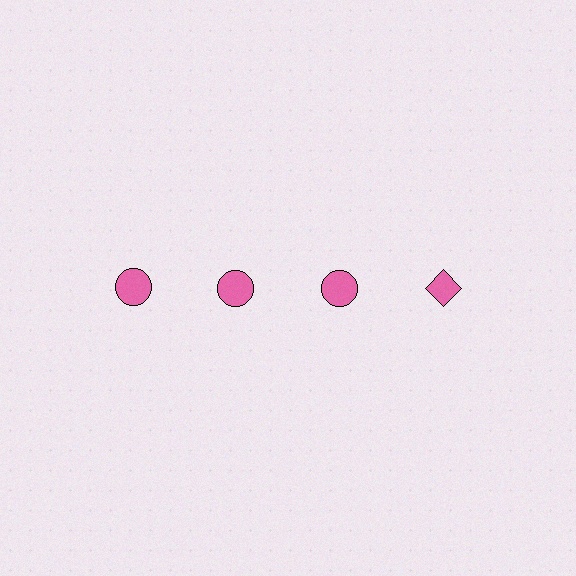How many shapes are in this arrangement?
There are 4 shapes arranged in a grid pattern.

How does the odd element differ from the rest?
It has a different shape: diamond instead of circle.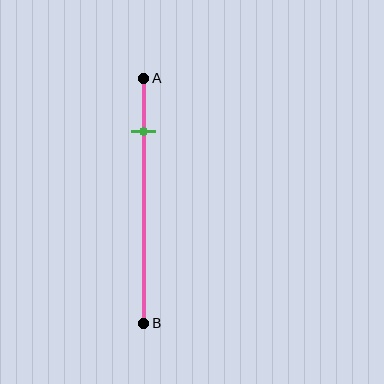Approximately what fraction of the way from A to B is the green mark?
The green mark is approximately 20% of the way from A to B.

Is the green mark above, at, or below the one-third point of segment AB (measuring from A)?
The green mark is above the one-third point of segment AB.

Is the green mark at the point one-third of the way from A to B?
No, the mark is at about 20% from A, not at the 33% one-third point.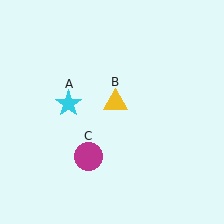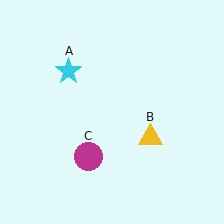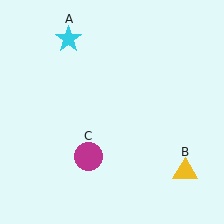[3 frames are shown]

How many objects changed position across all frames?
2 objects changed position: cyan star (object A), yellow triangle (object B).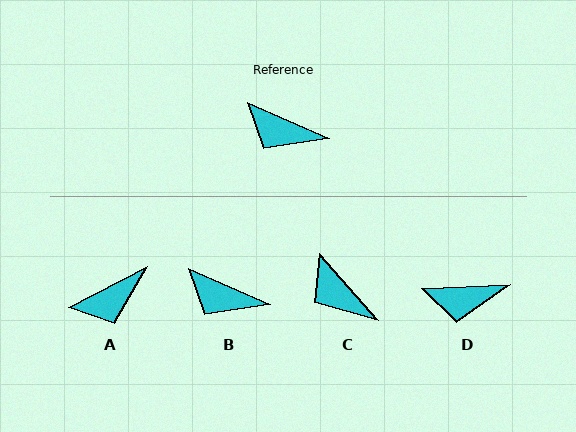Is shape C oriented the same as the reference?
No, it is off by about 24 degrees.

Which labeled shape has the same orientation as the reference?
B.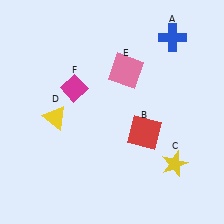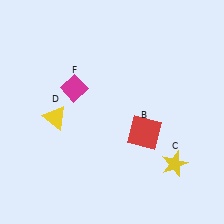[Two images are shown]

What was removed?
The pink square (E), the blue cross (A) were removed in Image 2.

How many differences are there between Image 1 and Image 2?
There are 2 differences between the two images.